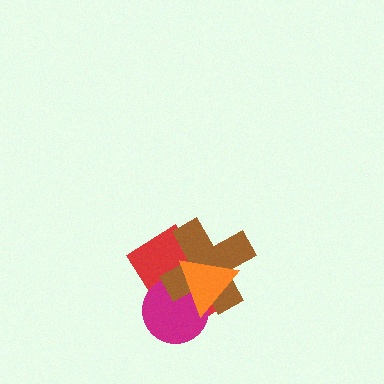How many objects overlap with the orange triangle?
3 objects overlap with the orange triangle.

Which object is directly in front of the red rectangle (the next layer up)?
The magenta circle is directly in front of the red rectangle.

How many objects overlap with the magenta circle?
3 objects overlap with the magenta circle.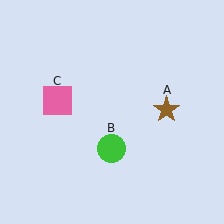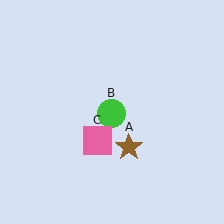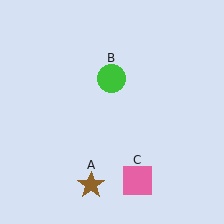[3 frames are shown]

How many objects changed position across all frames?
3 objects changed position: brown star (object A), green circle (object B), pink square (object C).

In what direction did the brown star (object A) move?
The brown star (object A) moved down and to the left.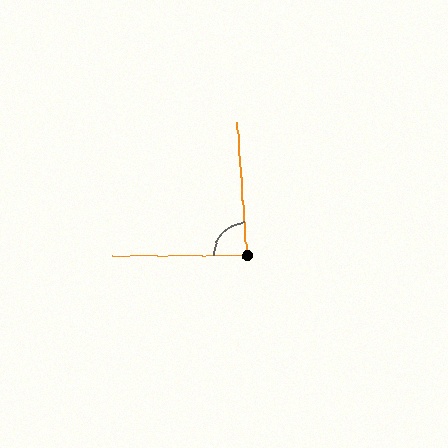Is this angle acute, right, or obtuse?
It is approximately a right angle.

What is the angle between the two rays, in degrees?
Approximately 86 degrees.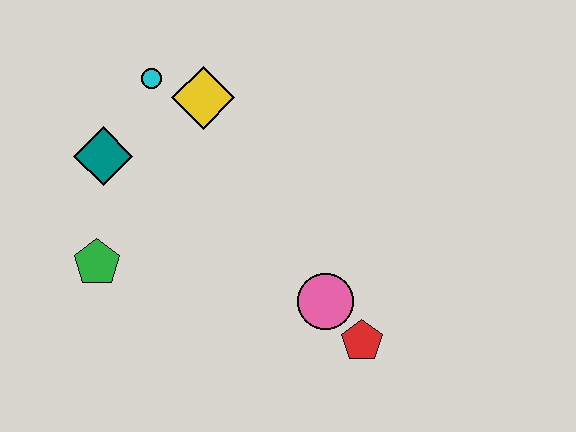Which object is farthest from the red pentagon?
The cyan circle is farthest from the red pentagon.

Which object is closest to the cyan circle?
The yellow diamond is closest to the cyan circle.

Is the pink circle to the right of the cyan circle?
Yes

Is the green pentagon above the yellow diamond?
No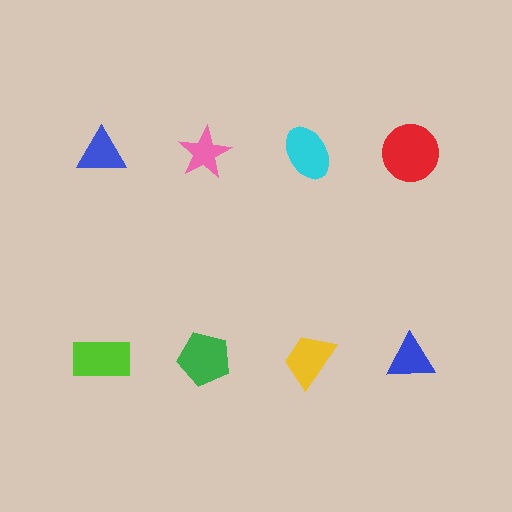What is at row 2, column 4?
A blue triangle.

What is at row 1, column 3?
A cyan ellipse.